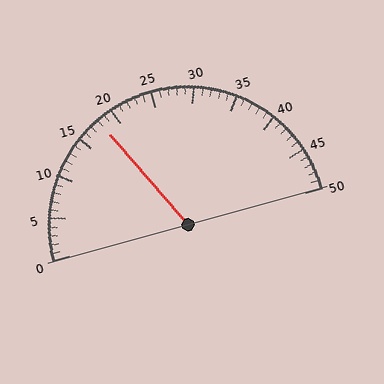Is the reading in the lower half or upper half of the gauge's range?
The reading is in the lower half of the range (0 to 50).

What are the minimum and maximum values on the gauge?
The gauge ranges from 0 to 50.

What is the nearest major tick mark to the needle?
The nearest major tick mark is 20.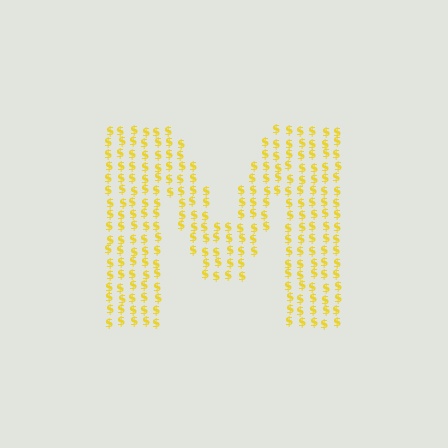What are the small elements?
The small elements are dollar signs.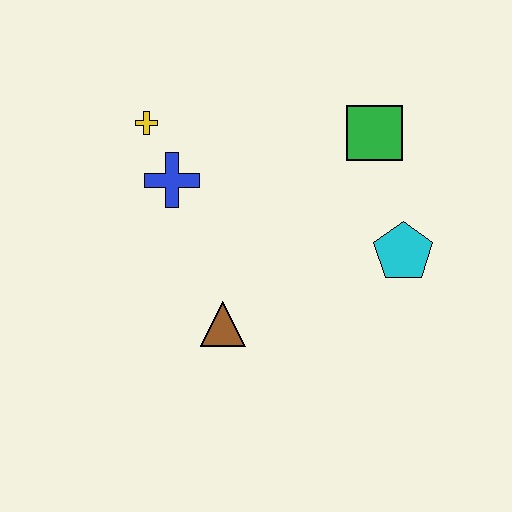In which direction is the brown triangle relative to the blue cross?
The brown triangle is below the blue cross.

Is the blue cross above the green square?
No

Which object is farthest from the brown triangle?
The green square is farthest from the brown triangle.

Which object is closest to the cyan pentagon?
The green square is closest to the cyan pentagon.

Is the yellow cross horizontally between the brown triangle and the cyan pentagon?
No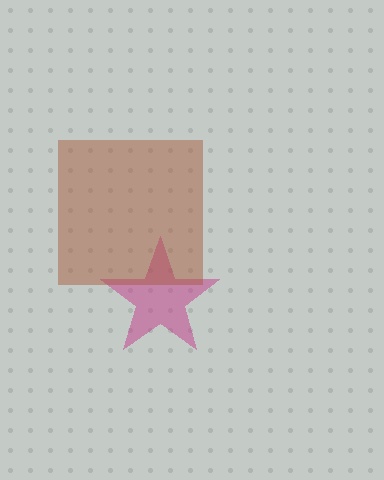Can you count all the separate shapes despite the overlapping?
Yes, there are 2 separate shapes.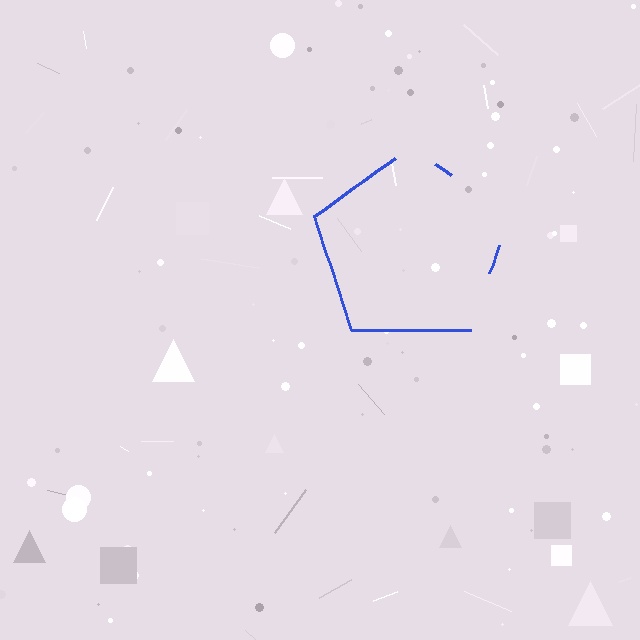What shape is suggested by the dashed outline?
The dashed outline suggests a pentagon.